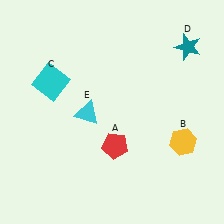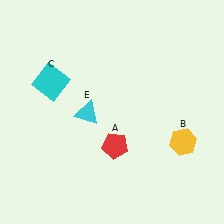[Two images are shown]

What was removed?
The teal star (D) was removed in Image 2.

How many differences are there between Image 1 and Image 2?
There is 1 difference between the two images.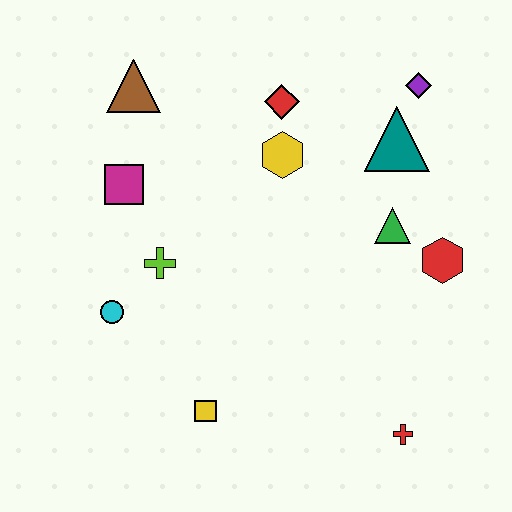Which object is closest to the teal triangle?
The purple diamond is closest to the teal triangle.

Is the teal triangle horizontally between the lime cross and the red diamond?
No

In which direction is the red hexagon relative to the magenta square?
The red hexagon is to the right of the magenta square.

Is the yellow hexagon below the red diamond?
Yes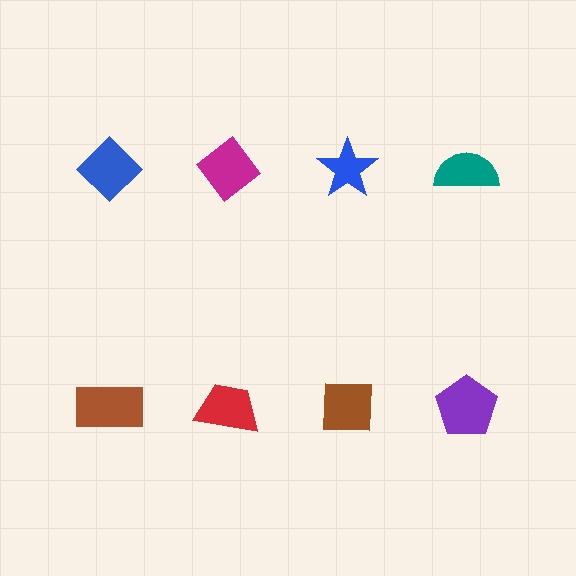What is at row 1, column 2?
A magenta diamond.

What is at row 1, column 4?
A teal semicircle.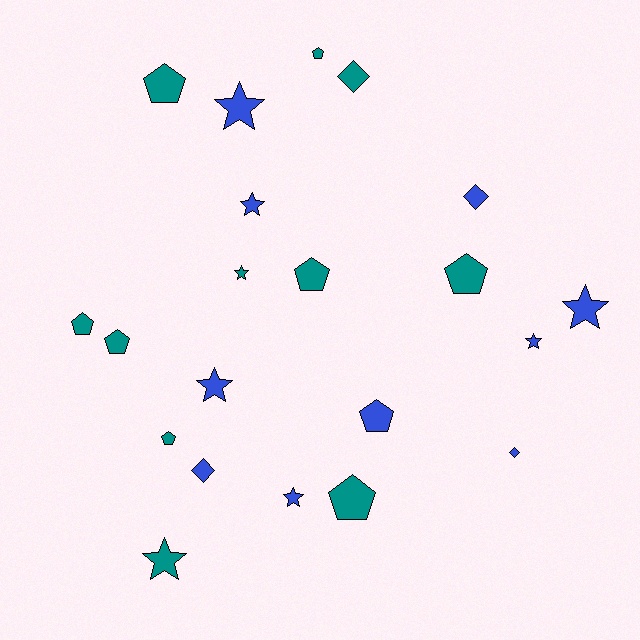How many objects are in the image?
There are 21 objects.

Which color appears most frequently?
Teal, with 11 objects.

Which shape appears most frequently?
Pentagon, with 9 objects.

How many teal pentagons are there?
There are 8 teal pentagons.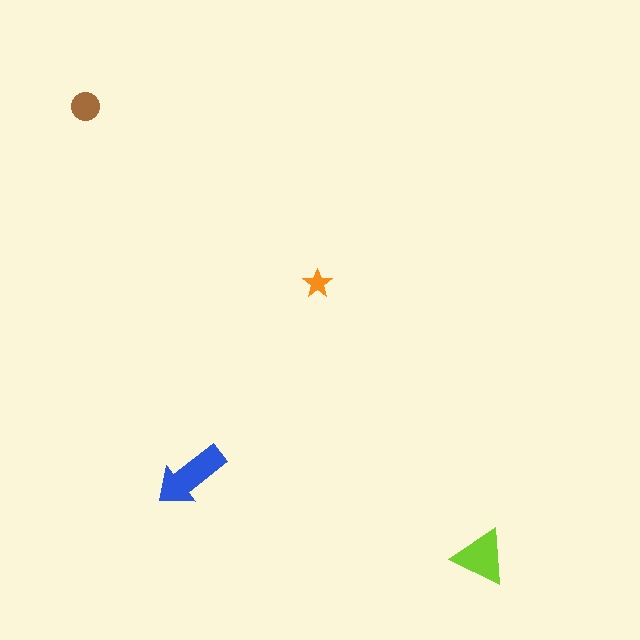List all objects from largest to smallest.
The blue arrow, the lime triangle, the brown circle, the orange star.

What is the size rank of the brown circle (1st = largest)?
3rd.